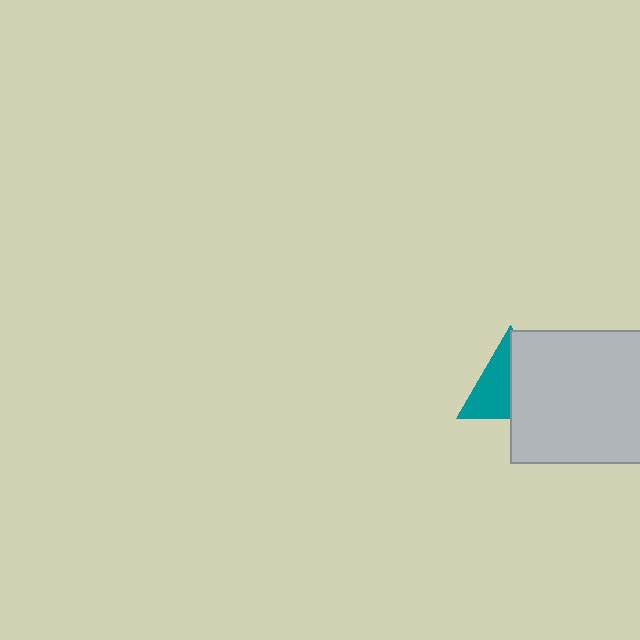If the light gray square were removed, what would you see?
You would see the complete teal triangle.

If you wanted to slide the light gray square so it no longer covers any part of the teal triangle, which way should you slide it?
Slide it right — that is the most direct way to separate the two shapes.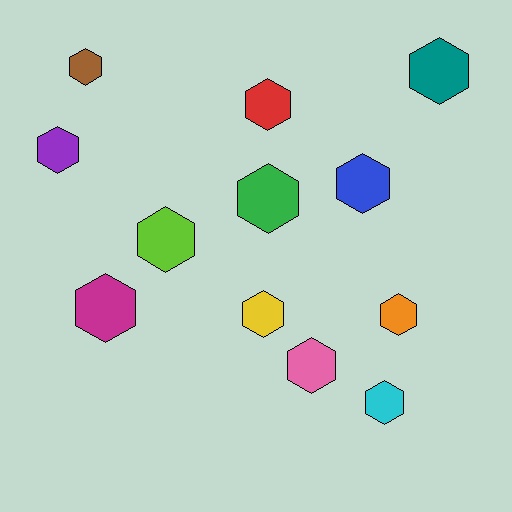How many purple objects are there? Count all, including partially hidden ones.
There is 1 purple object.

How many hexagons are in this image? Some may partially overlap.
There are 12 hexagons.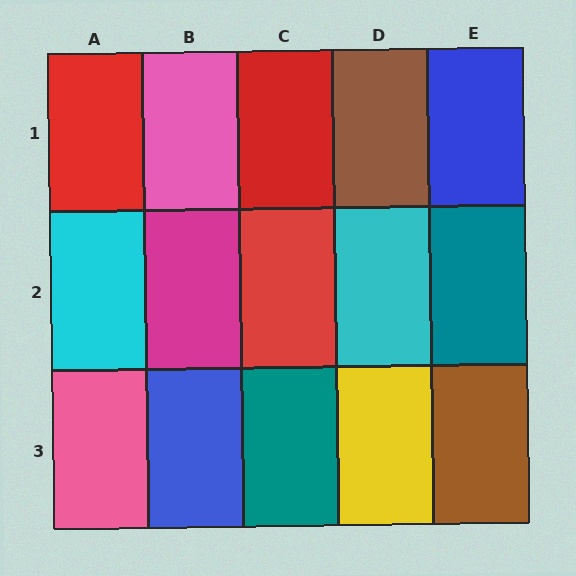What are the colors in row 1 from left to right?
Red, pink, red, brown, blue.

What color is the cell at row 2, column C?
Red.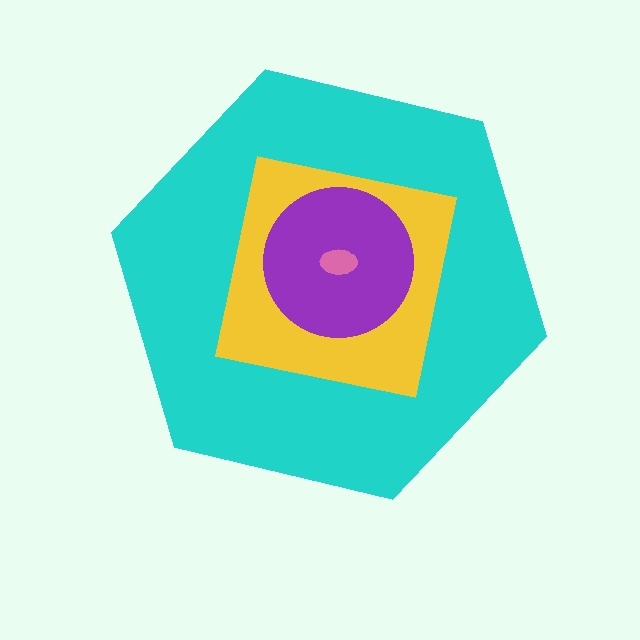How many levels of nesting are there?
4.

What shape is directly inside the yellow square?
The purple circle.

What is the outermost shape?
The cyan hexagon.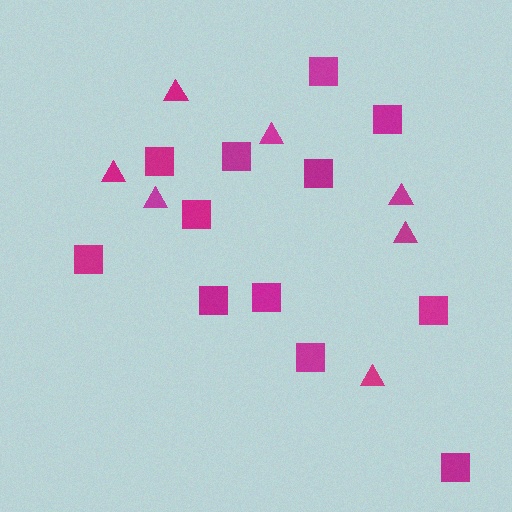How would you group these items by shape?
There are 2 groups: one group of triangles (7) and one group of squares (12).